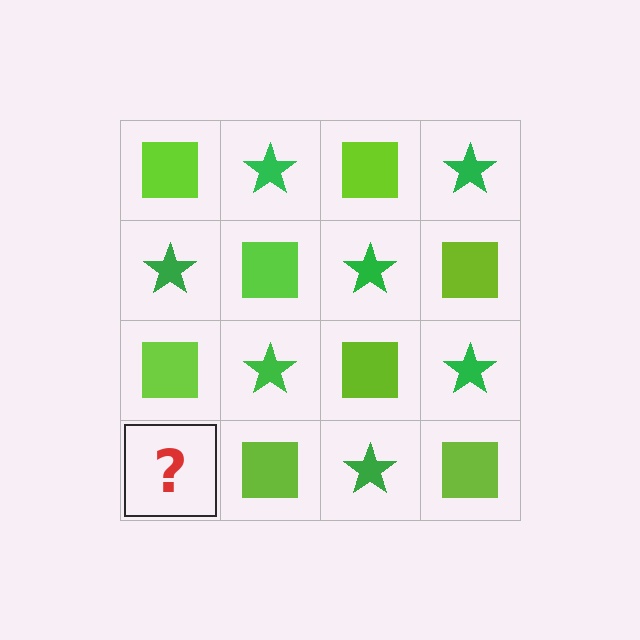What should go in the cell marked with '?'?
The missing cell should contain a green star.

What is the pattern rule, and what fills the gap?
The rule is that it alternates lime square and green star in a checkerboard pattern. The gap should be filled with a green star.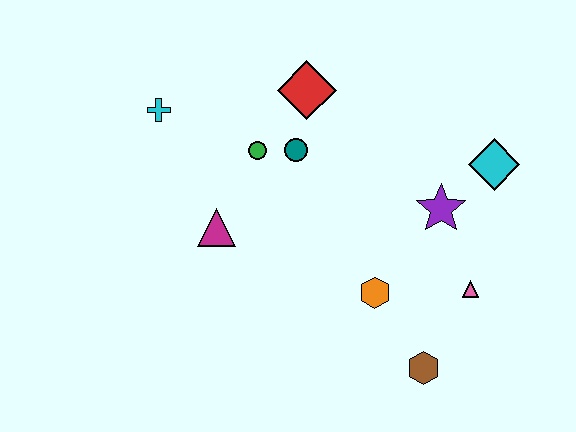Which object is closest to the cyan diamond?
The purple star is closest to the cyan diamond.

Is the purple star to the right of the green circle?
Yes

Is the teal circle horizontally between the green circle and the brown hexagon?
Yes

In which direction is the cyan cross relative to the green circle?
The cyan cross is to the left of the green circle.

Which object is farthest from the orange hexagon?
The cyan cross is farthest from the orange hexagon.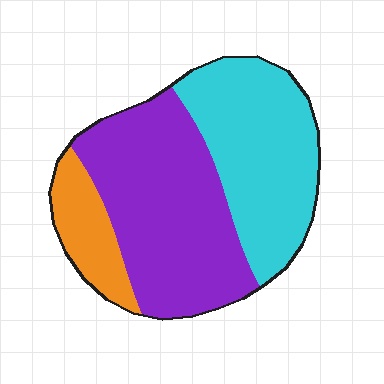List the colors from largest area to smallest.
From largest to smallest: purple, cyan, orange.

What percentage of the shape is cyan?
Cyan takes up about three eighths (3/8) of the shape.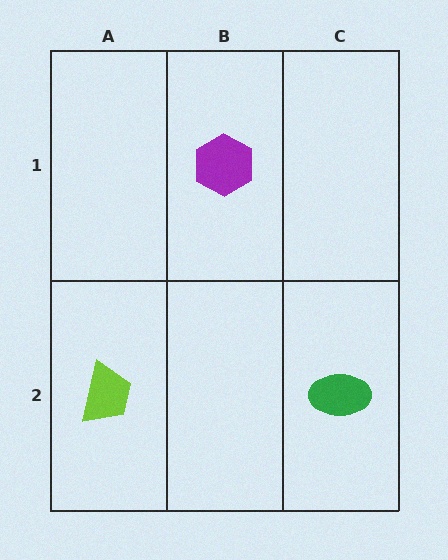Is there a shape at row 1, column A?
No, that cell is empty.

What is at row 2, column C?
A green ellipse.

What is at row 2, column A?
A lime trapezoid.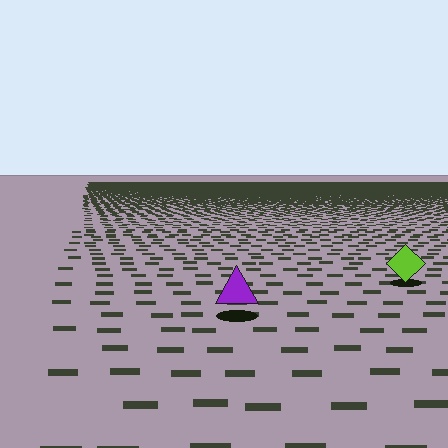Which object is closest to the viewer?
The purple triangle is closest. The texture marks near it are larger and more spread out.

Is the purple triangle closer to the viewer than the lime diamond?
Yes. The purple triangle is closer — you can tell from the texture gradient: the ground texture is coarser near it.